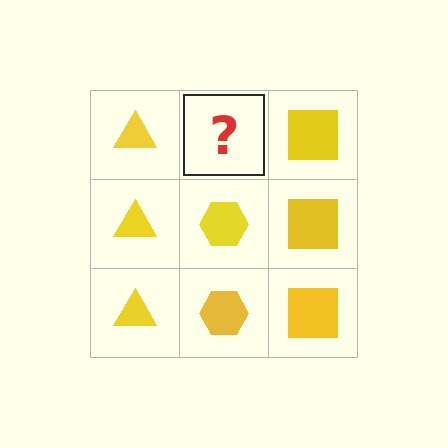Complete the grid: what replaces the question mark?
The question mark should be replaced with a yellow hexagon.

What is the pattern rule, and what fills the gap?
The rule is that each column has a consistent shape. The gap should be filled with a yellow hexagon.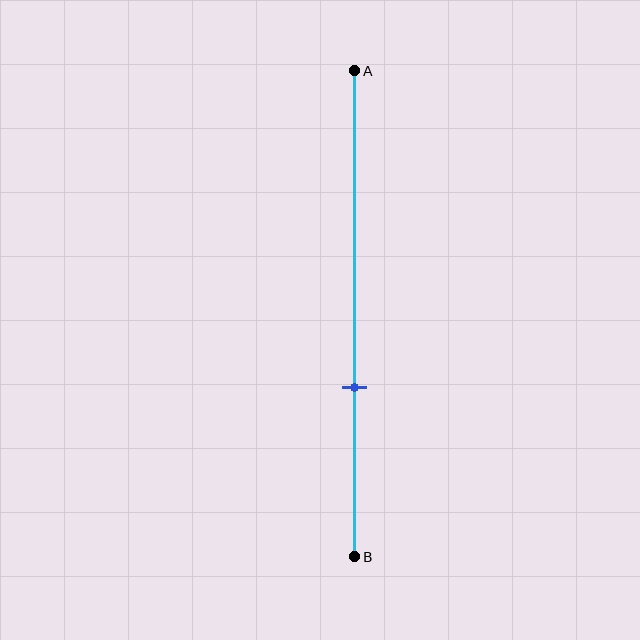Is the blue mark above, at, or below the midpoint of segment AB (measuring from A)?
The blue mark is below the midpoint of segment AB.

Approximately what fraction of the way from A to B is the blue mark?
The blue mark is approximately 65% of the way from A to B.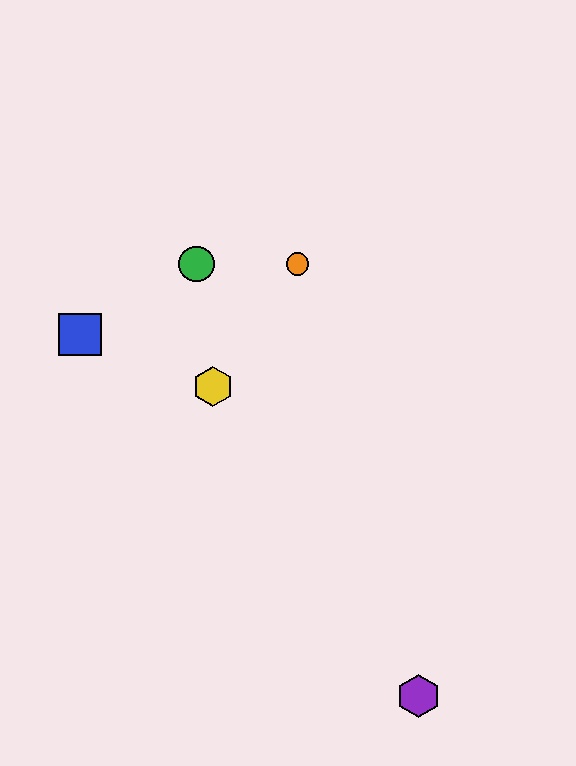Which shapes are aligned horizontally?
The red circle, the green circle, the orange circle are aligned horizontally.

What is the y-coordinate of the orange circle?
The orange circle is at y≈264.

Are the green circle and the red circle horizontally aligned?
Yes, both are at y≈264.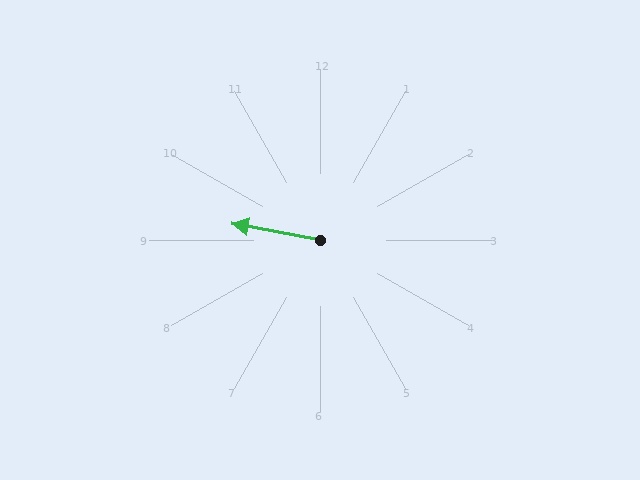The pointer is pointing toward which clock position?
Roughly 9 o'clock.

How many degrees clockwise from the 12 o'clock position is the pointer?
Approximately 281 degrees.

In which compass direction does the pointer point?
West.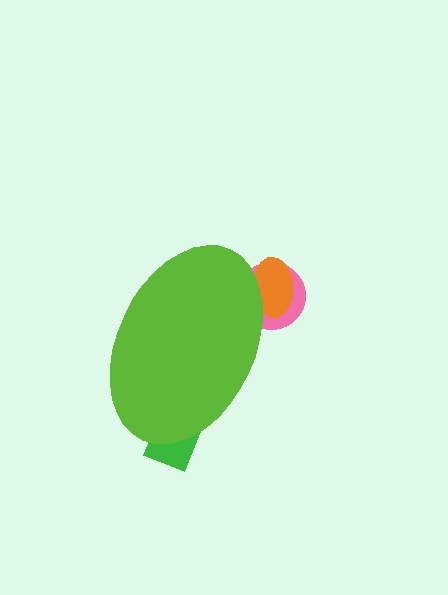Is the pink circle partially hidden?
Yes, the pink circle is partially hidden behind the lime ellipse.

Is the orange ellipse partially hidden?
Yes, the orange ellipse is partially hidden behind the lime ellipse.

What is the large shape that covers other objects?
A lime ellipse.